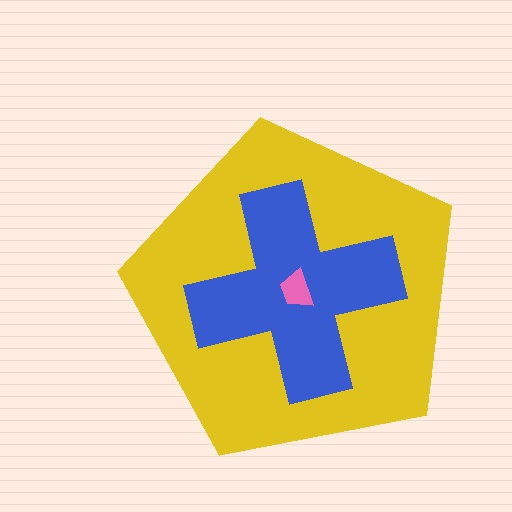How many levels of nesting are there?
3.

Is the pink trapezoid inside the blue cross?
Yes.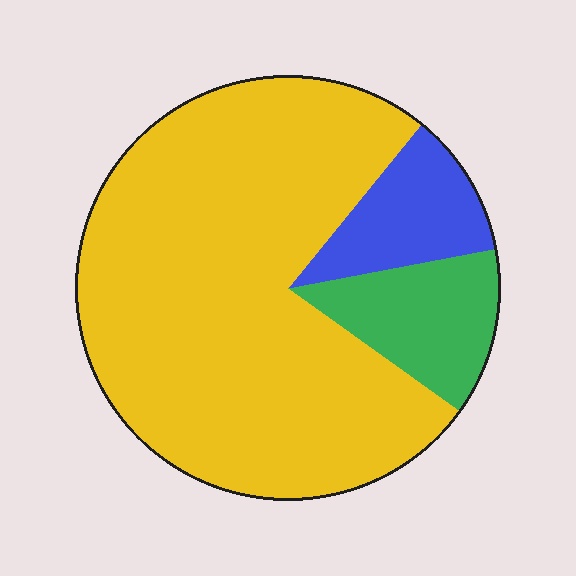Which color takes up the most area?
Yellow, at roughly 75%.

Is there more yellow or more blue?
Yellow.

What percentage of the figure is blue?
Blue covers about 10% of the figure.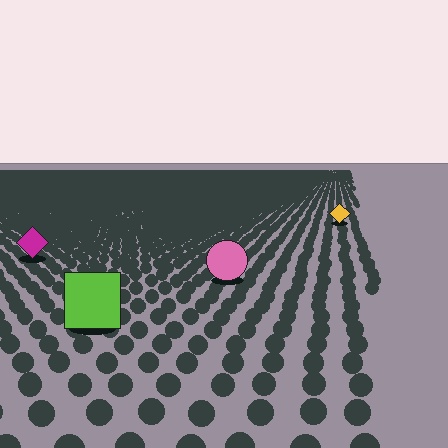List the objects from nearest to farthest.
From nearest to farthest: the lime square, the pink circle, the magenta diamond, the yellow diamond.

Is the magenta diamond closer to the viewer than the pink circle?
No. The pink circle is closer — you can tell from the texture gradient: the ground texture is coarser near it.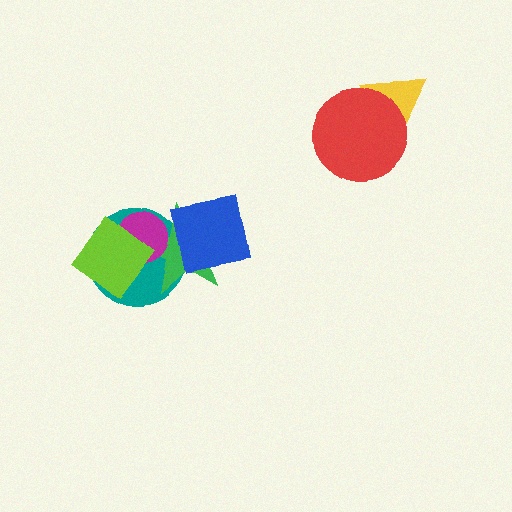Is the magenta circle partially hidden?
Yes, it is partially covered by another shape.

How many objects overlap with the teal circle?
4 objects overlap with the teal circle.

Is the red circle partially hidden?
No, no other shape covers it.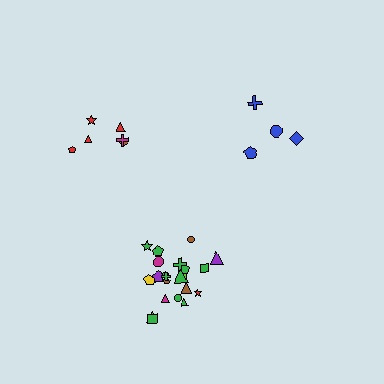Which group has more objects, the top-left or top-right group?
The top-left group.